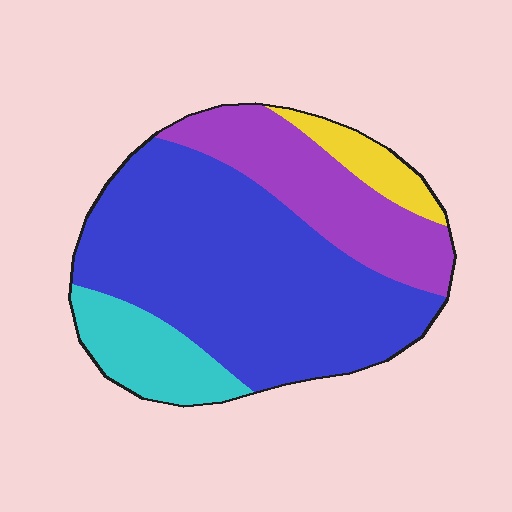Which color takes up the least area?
Yellow, at roughly 5%.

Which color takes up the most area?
Blue, at roughly 60%.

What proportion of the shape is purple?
Purple covers 23% of the shape.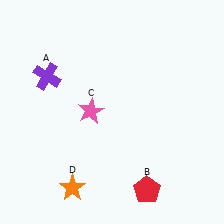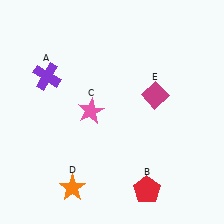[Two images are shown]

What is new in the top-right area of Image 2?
A magenta diamond (E) was added in the top-right area of Image 2.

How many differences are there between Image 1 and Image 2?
There is 1 difference between the two images.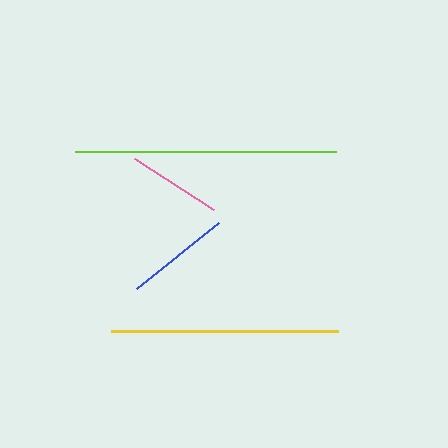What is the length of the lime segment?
The lime segment is approximately 260 pixels long.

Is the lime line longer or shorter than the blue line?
The lime line is longer than the blue line.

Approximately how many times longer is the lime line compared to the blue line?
The lime line is approximately 2.5 times the length of the blue line.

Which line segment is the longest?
The lime line is the longest at approximately 260 pixels.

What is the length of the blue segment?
The blue segment is approximately 105 pixels long.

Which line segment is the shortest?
The pink line is the shortest at approximately 93 pixels.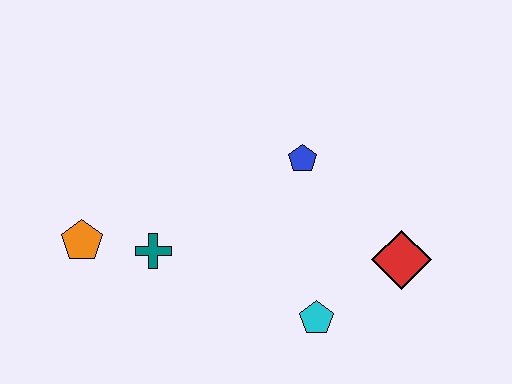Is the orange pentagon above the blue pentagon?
No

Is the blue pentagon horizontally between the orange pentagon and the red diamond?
Yes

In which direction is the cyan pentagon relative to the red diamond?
The cyan pentagon is to the left of the red diamond.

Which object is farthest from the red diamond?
The orange pentagon is farthest from the red diamond.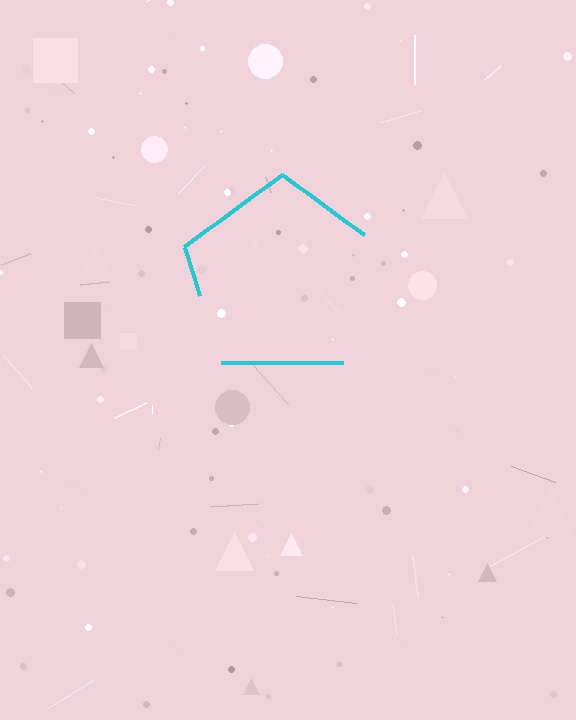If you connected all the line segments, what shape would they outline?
They would outline a pentagon.